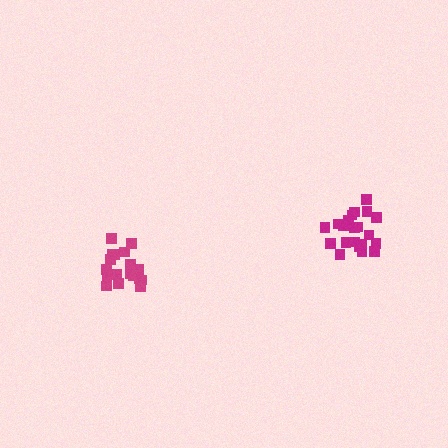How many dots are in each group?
Group 1: 21 dots, Group 2: 20 dots (41 total).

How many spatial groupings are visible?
There are 2 spatial groupings.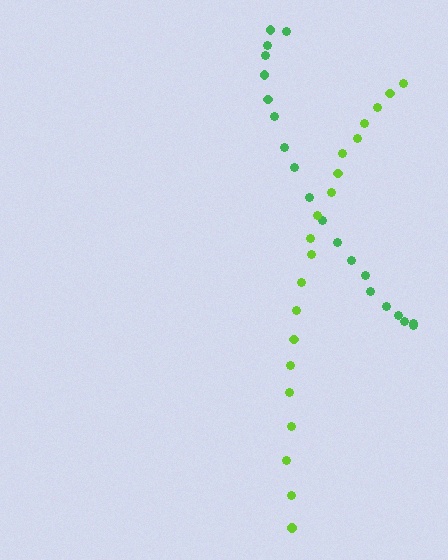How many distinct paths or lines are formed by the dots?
There are 2 distinct paths.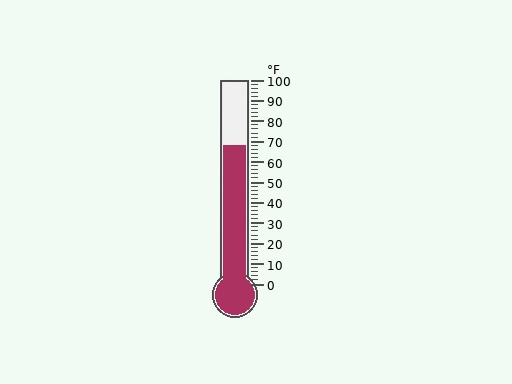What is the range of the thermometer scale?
The thermometer scale ranges from 0°F to 100°F.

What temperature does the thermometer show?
The thermometer shows approximately 68°F.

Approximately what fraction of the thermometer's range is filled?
The thermometer is filled to approximately 70% of its range.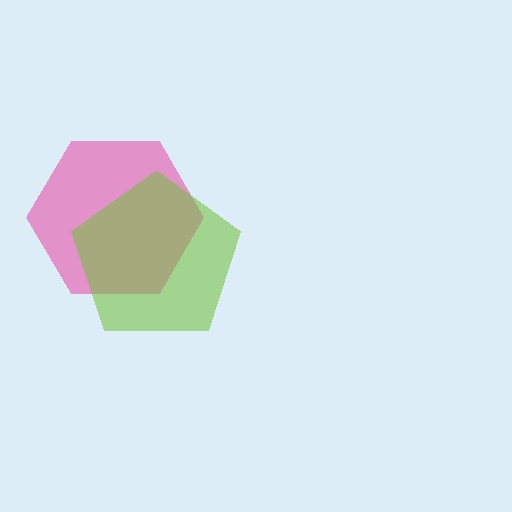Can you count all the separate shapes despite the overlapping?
Yes, there are 2 separate shapes.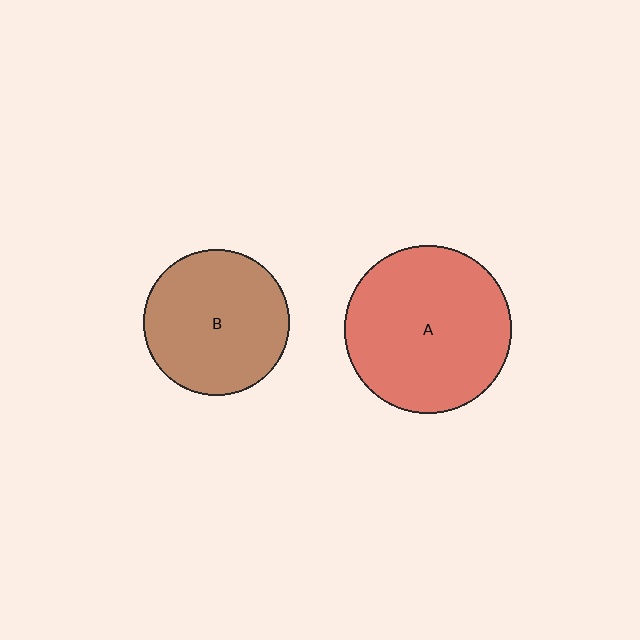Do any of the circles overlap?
No, none of the circles overlap.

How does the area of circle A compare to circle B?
Approximately 1.3 times.